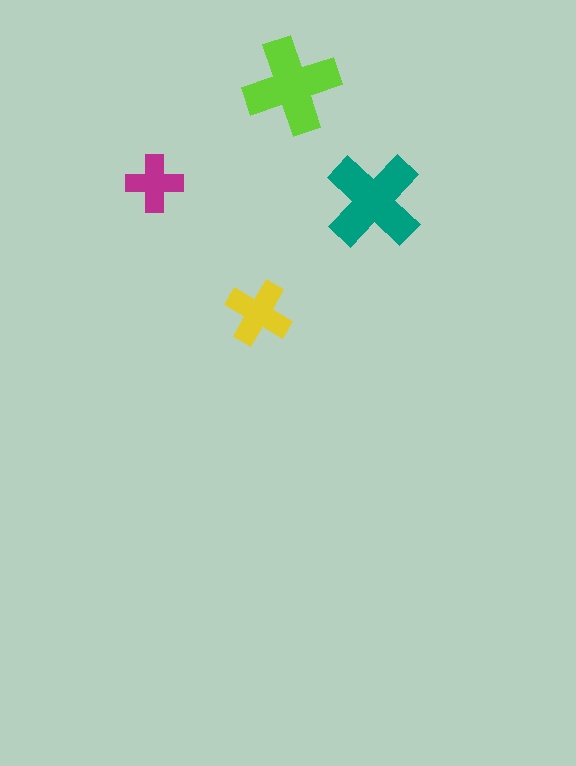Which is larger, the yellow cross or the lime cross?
The lime one.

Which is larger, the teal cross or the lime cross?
The teal one.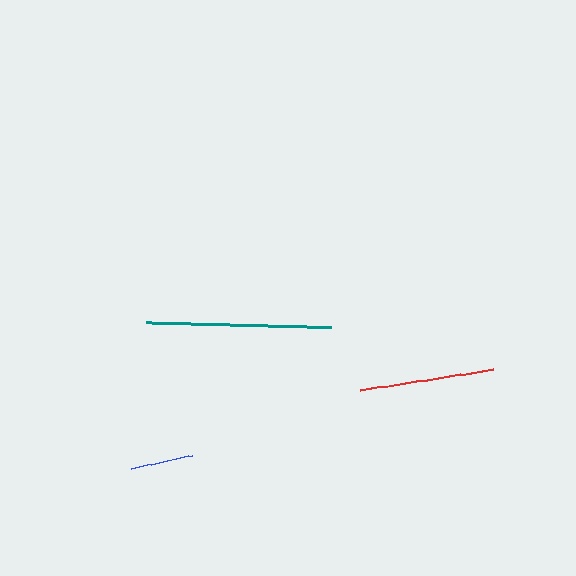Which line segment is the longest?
The teal line is the longest at approximately 185 pixels.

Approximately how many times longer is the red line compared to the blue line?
The red line is approximately 2.2 times the length of the blue line.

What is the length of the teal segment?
The teal segment is approximately 185 pixels long.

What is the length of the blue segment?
The blue segment is approximately 62 pixels long.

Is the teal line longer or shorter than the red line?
The teal line is longer than the red line.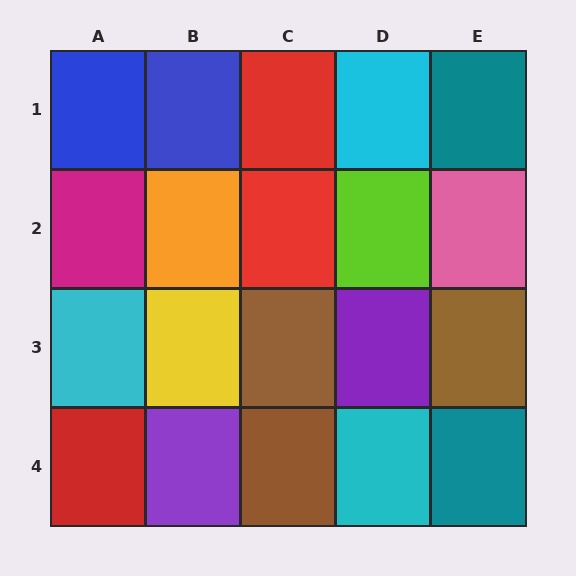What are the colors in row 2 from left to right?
Magenta, orange, red, lime, pink.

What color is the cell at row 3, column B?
Yellow.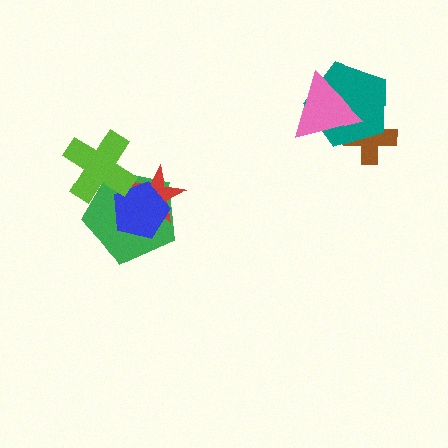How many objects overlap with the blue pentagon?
3 objects overlap with the blue pentagon.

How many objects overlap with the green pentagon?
3 objects overlap with the green pentagon.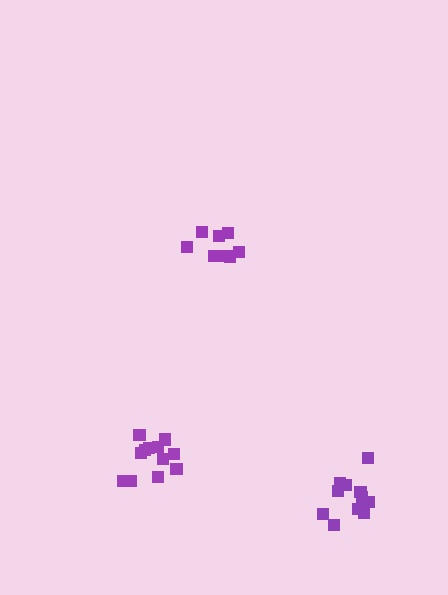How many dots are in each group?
Group 1: 11 dots, Group 2: 8 dots, Group 3: 13 dots (32 total).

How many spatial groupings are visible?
There are 3 spatial groupings.